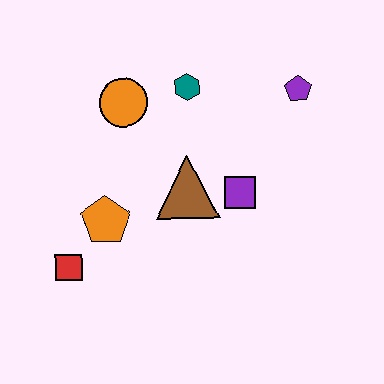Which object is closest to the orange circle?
The teal hexagon is closest to the orange circle.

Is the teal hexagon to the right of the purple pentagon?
No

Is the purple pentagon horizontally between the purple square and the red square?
No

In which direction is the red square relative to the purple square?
The red square is to the left of the purple square.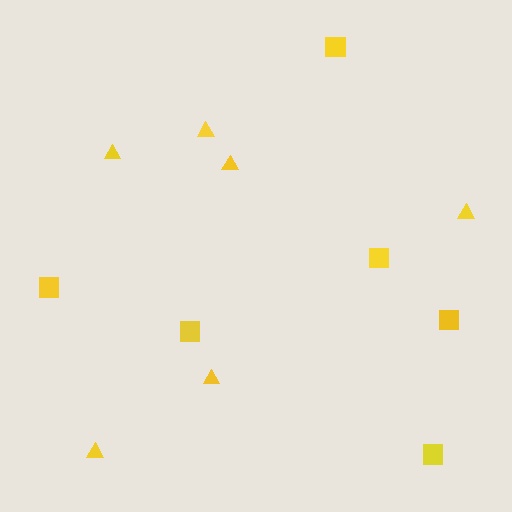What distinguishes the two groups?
There are 2 groups: one group of squares (6) and one group of triangles (6).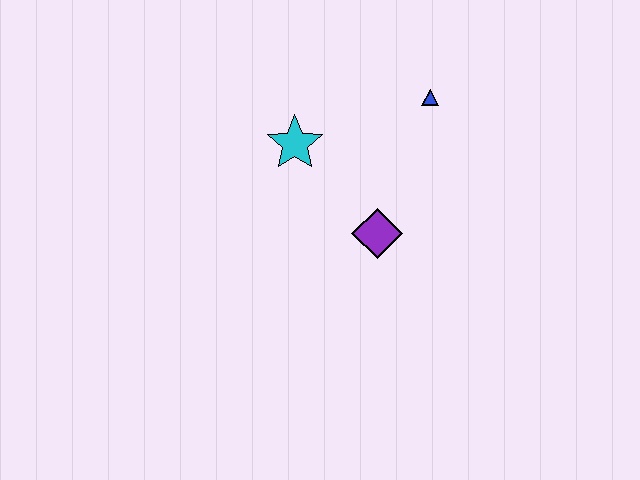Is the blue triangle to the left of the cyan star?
No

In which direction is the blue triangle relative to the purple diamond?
The blue triangle is above the purple diamond.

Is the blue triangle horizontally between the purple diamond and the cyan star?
No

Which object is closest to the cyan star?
The purple diamond is closest to the cyan star.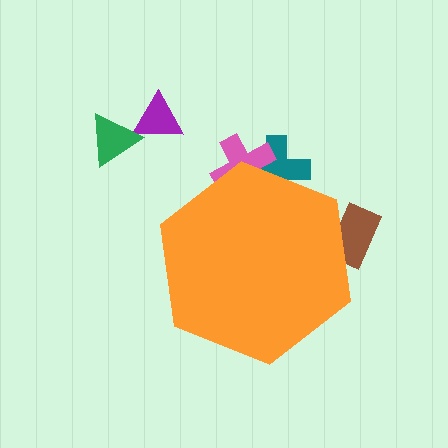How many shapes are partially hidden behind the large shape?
3 shapes are partially hidden.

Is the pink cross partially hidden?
Yes, the pink cross is partially hidden behind the orange hexagon.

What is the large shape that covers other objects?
An orange hexagon.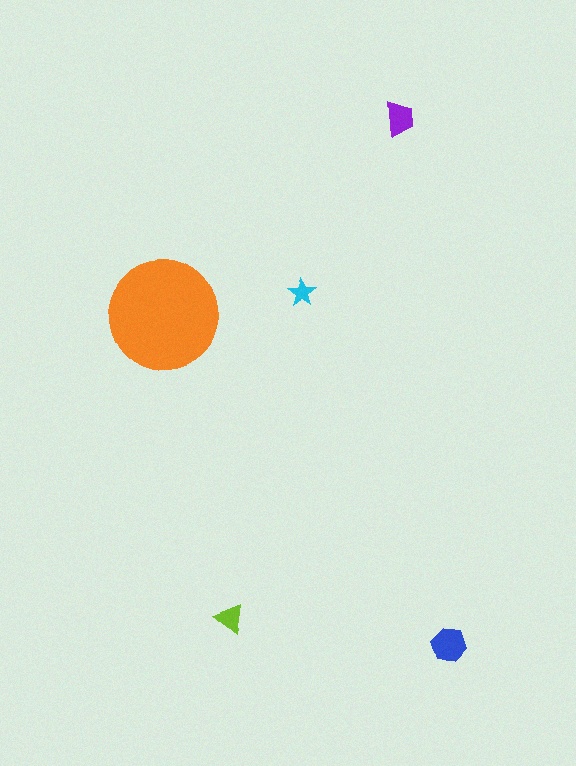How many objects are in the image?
There are 5 objects in the image.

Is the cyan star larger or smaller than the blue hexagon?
Smaller.